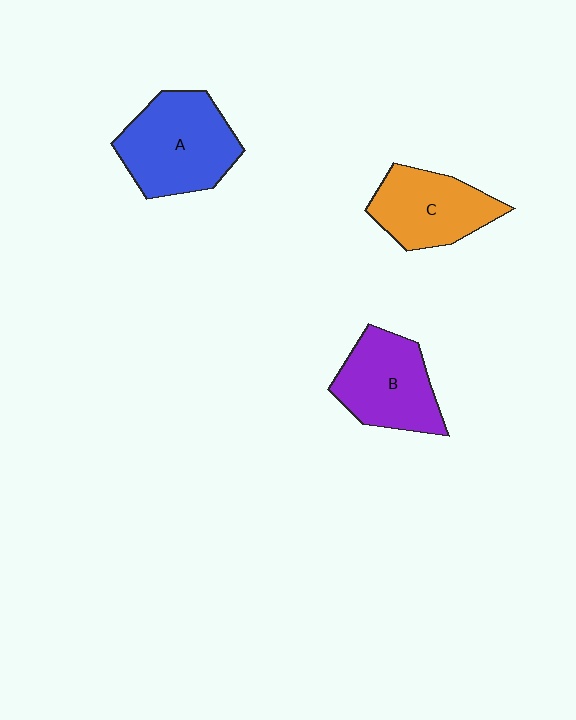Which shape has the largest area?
Shape A (blue).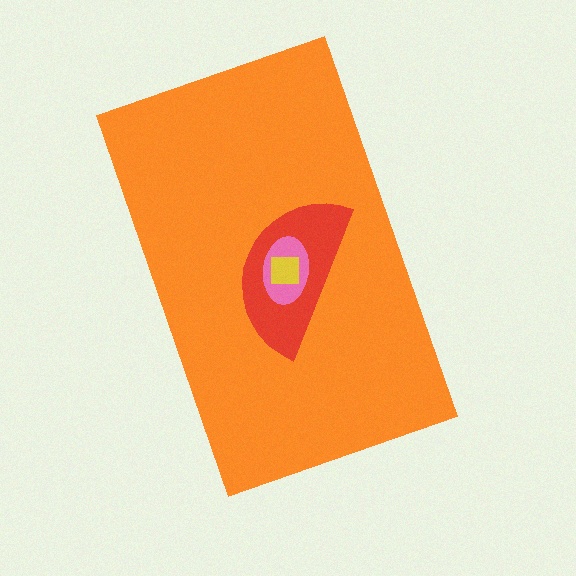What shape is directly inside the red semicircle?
The pink ellipse.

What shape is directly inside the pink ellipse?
The yellow square.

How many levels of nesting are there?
4.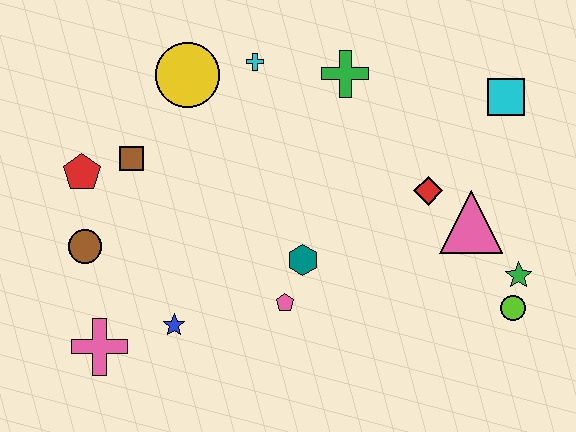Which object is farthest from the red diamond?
The pink cross is farthest from the red diamond.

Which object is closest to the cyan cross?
The yellow circle is closest to the cyan cross.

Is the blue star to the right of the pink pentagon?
No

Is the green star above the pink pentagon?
Yes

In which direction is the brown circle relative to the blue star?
The brown circle is to the left of the blue star.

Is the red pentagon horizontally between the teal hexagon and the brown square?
No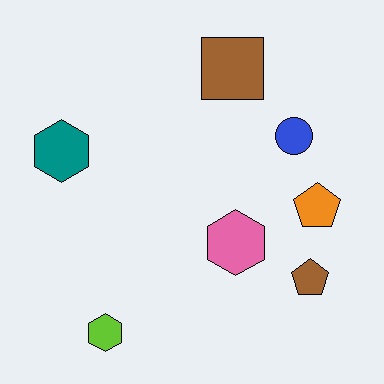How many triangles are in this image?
There are no triangles.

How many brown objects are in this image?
There are 2 brown objects.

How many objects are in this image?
There are 7 objects.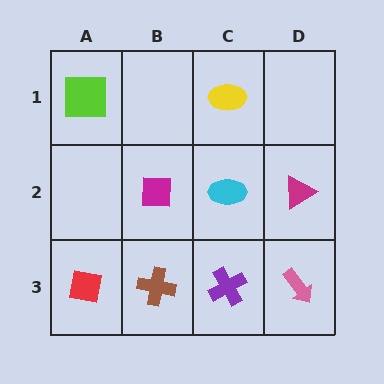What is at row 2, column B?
A magenta square.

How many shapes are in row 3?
4 shapes.